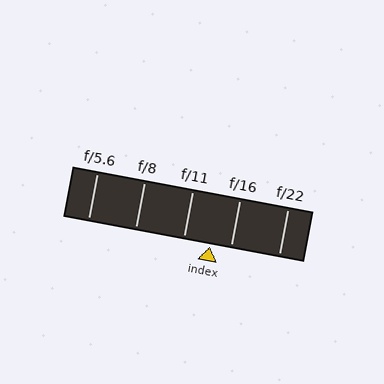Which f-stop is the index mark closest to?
The index mark is closest to f/16.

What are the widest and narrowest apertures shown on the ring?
The widest aperture shown is f/5.6 and the narrowest is f/22.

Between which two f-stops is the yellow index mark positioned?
The index mark is between f/11 and f/16.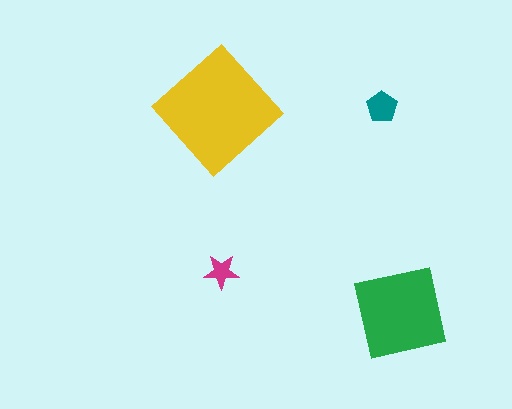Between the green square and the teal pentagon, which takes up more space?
The green square.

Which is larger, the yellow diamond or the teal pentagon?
The yellow diamond.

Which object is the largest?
The yellow diamond.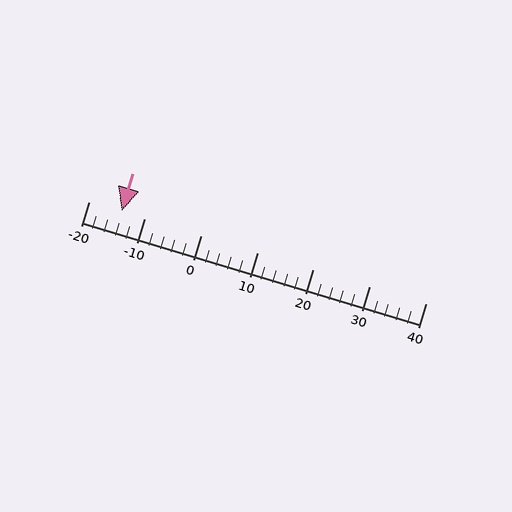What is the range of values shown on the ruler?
The ruler shows values from -20 to 40.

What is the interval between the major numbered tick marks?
The major tick marks are spaced 10 units apart.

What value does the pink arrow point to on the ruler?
The pink arrow points to approximately -14.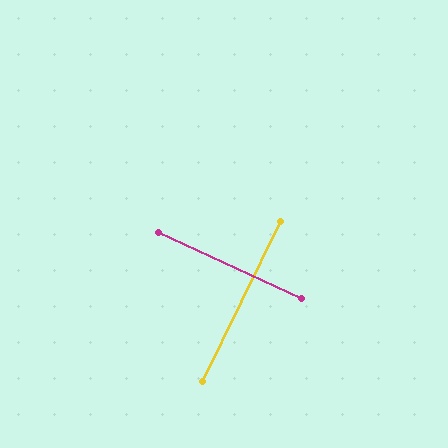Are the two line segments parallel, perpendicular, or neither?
Perpendicular — they meet at approximately 89°.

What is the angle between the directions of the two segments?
Approximately 89 degrees.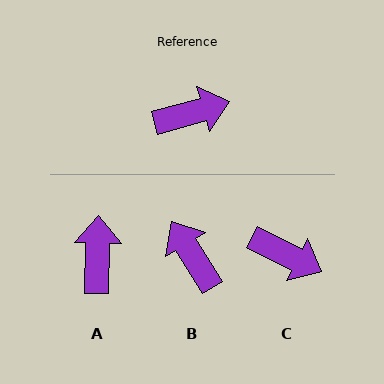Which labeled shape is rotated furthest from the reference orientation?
B, about 105 degrees away.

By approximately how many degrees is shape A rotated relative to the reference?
Approximately 73 degrees counter-clockwise.